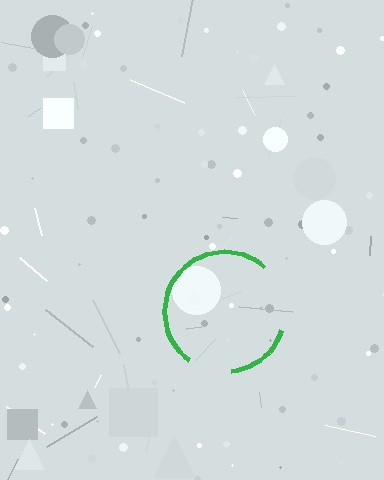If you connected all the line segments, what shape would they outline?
They would outline a circle.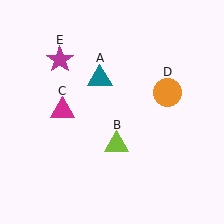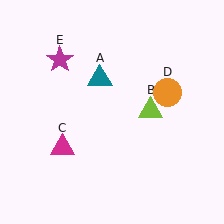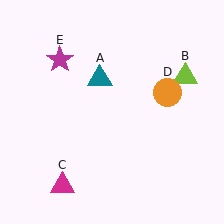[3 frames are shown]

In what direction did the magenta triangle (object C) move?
The magenta triangle (object C) moved down.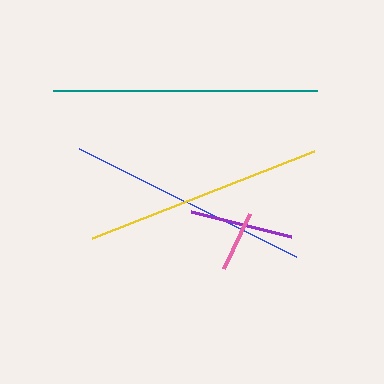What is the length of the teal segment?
The teal segment is approximately 264 pixels long.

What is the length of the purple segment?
The purple segment is approximately 103 pixels long.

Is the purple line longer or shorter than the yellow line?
The yellow line is longer than the purple line.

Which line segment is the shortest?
The pink line is the shortest at approximately 61 pixels.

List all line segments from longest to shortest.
From longest to shortest: teal, blue, yellow, purple, pink.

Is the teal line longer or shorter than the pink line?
The teal line is longer than the pink line.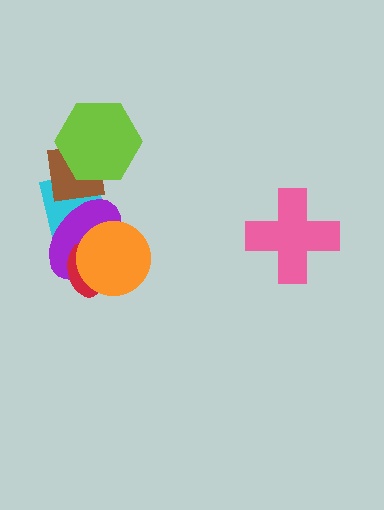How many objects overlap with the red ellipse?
2 objects overlap with the red ellipse.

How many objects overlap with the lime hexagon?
1 object overlaps with the lime hexagon.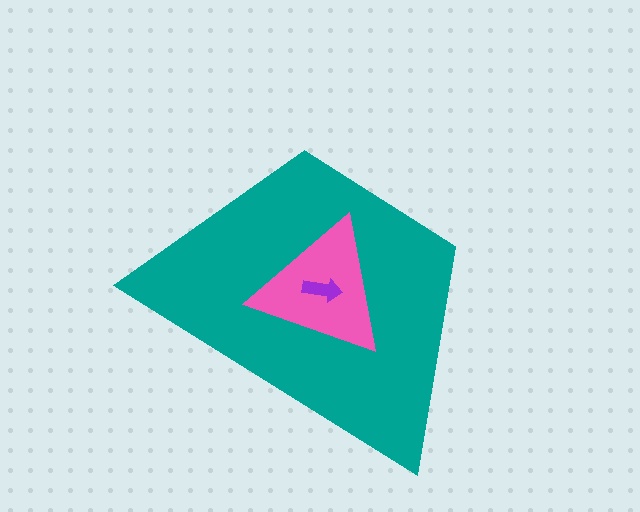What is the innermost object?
The purple arrow.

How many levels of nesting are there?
3.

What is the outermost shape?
The teal trapezoid.